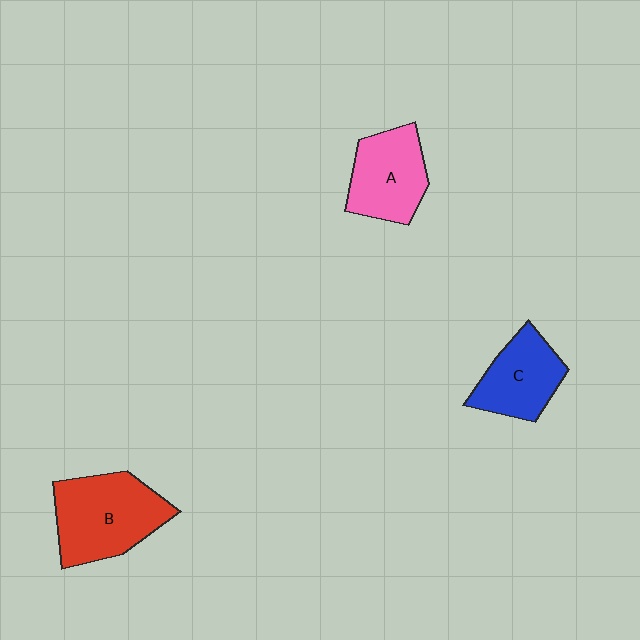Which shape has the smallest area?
Shape C (blue).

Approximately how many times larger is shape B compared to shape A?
Approximately 1.3 times.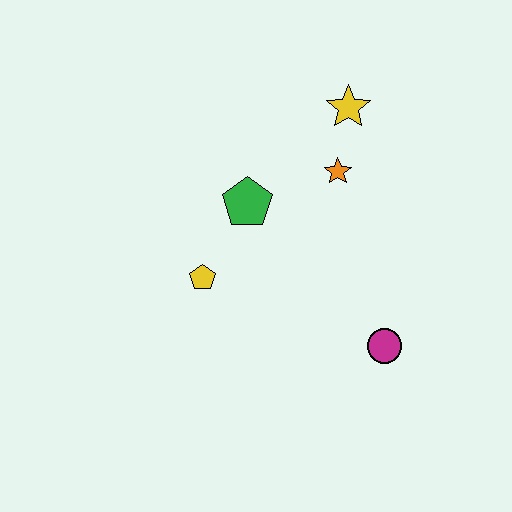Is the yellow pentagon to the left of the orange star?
Yes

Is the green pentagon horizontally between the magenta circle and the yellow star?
No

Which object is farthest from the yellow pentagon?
The yellow star is farthest from the yellow pentagon.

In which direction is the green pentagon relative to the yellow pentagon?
The green pentagon is above the yellow pentagon.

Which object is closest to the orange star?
The yellow star is closest to the orange star.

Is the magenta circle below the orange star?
Yes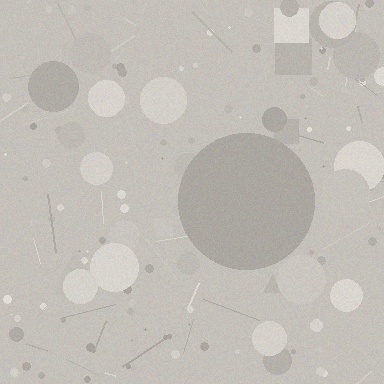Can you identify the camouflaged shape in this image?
The camouflaged shape is a circle.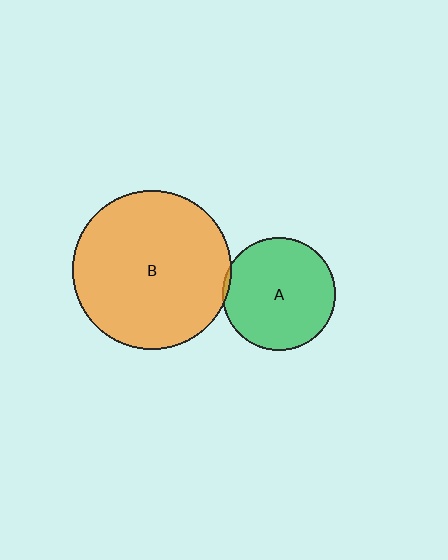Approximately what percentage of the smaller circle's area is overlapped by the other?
Approximately 5%.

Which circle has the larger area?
Circle B (orange).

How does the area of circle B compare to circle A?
Approximately 2.0 times.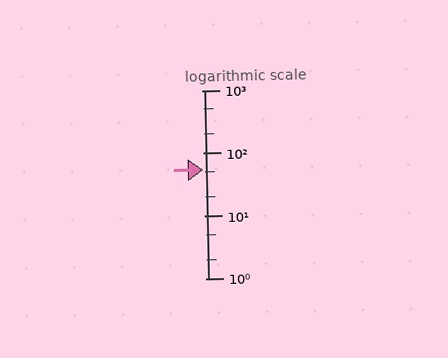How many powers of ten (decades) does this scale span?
The scale spans 3 decades, from 1 to 1000.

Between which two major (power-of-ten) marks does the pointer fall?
The pointer is between 10 and 100.